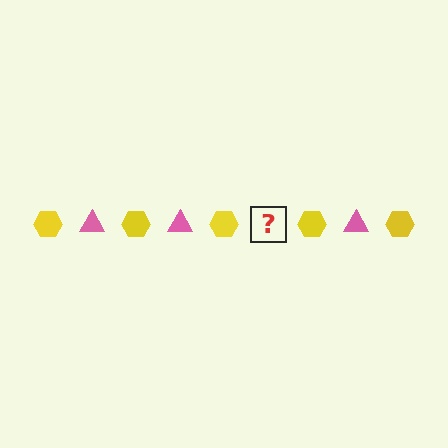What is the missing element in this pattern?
The missing element is a pink triangle.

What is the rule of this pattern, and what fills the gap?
The rule is that the pattern alternates between yellow hexagon and pink triangle. The gap should be filled with a pink triangle.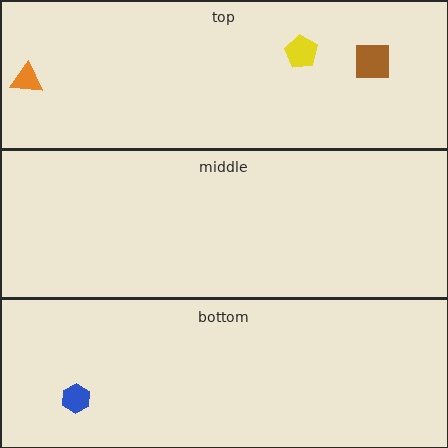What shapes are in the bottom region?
The blue hexagon.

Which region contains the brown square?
The top region.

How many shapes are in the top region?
3.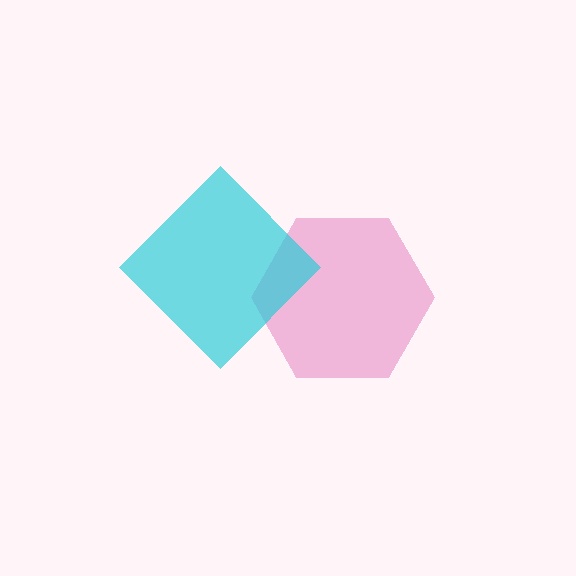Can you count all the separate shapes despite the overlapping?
Yes, there are 2 separate shapes.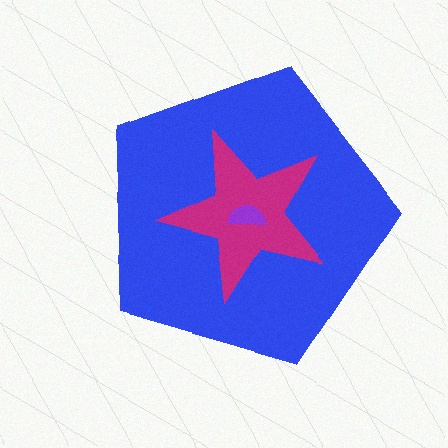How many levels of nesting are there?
3.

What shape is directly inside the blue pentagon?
The magenta star.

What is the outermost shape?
The blue pentagon.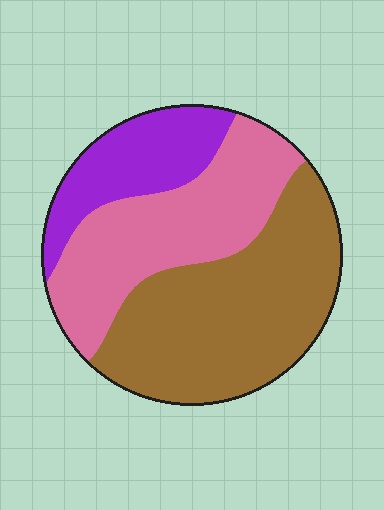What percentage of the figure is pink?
Pink covers around 35% of the figure.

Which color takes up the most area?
Brown, at roughly 45%.